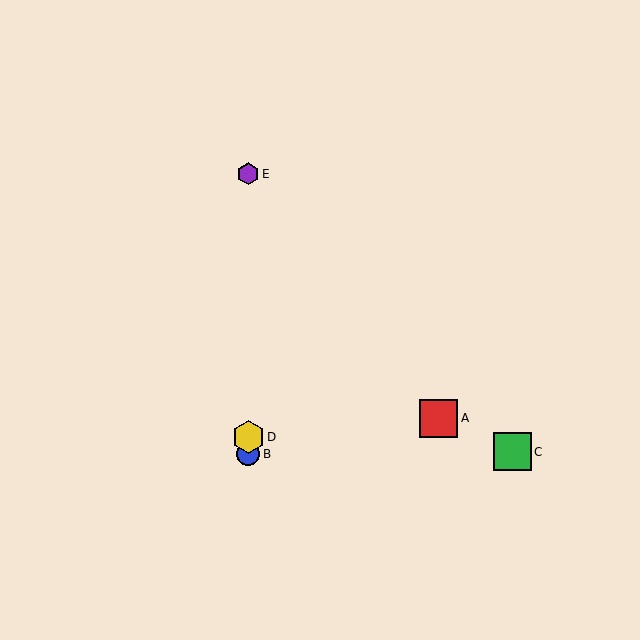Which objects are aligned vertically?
Objects B, D, E are aligned vertically.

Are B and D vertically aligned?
Yes, both are at x≈248.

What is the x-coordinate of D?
Object D is at x≈248.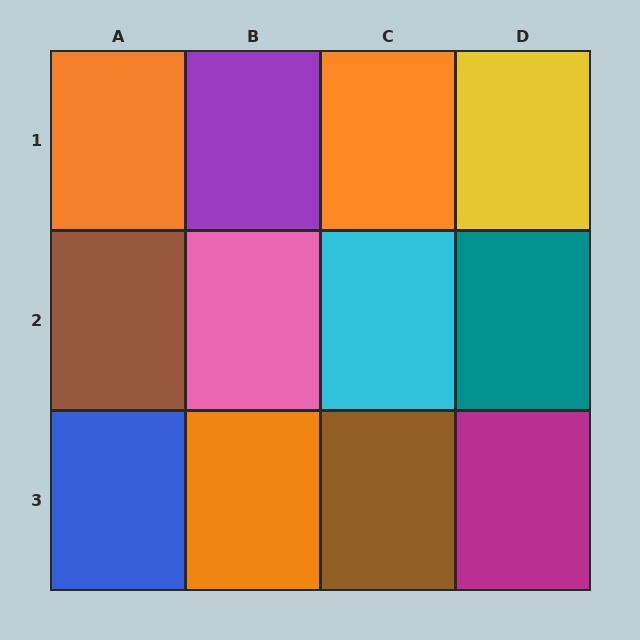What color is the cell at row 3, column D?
Magenta.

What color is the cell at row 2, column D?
Teal.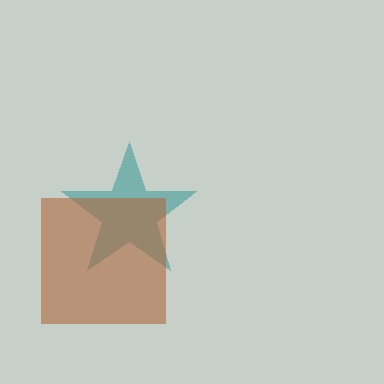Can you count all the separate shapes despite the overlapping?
Yes, there are 2 separate shapes.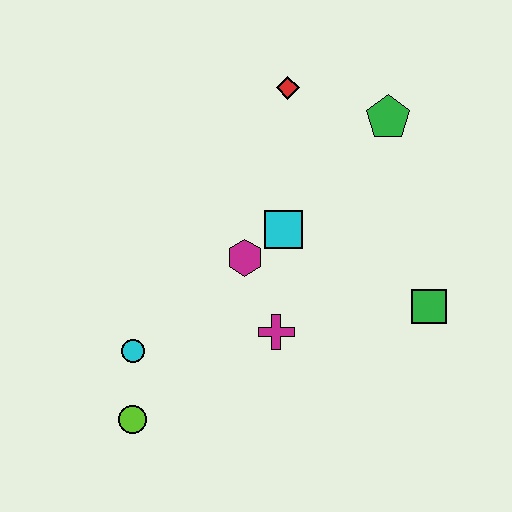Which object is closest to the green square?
The magenta cross is closest to the green square.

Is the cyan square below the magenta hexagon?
No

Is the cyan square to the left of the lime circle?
No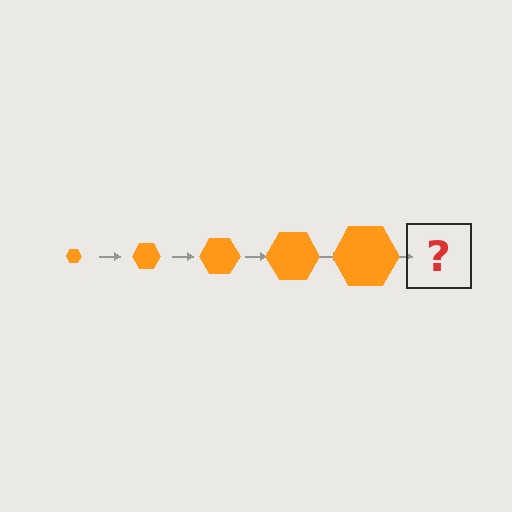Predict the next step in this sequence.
The next step is an orange hexagon, larger than the previous one.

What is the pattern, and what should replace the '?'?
The pattern is that the hexagon gets progressively larger each step. The '?' should be an orange hexagon, larger than the previous one.